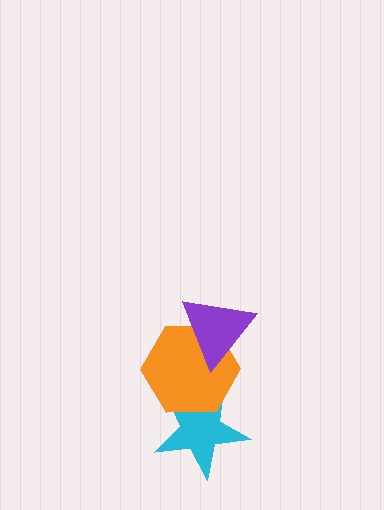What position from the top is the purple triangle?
The purple triangle is 1st from the top.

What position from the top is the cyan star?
The cyan star is 3rd from the top.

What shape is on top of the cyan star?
The orange hexagon is on top of the cyan star.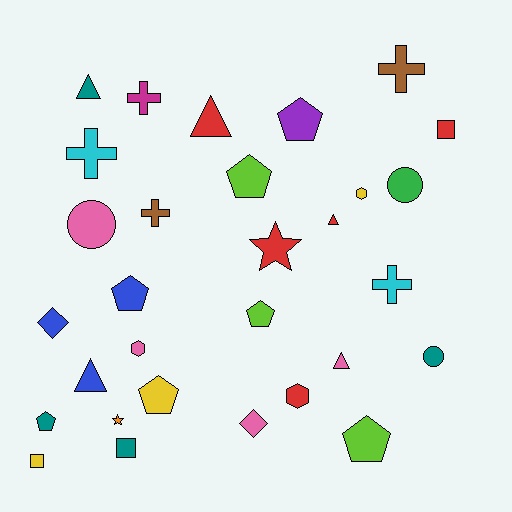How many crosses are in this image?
There are 5 crosses.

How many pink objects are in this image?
There are 4 pink objects.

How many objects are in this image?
There are 30 objects.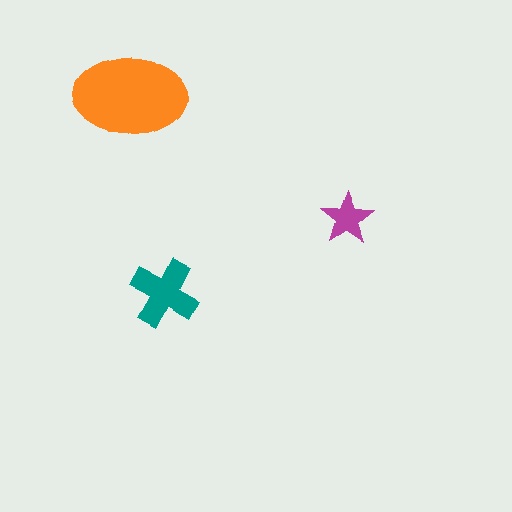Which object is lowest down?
The teal cross is bottommost.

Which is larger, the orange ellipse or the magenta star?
The orange ellipse.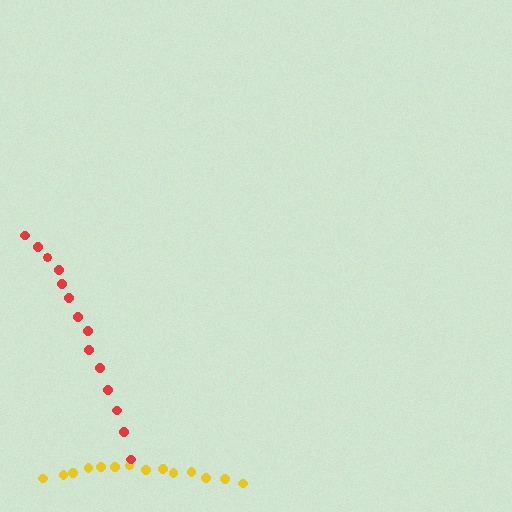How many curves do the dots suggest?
There are 2 distinct paths.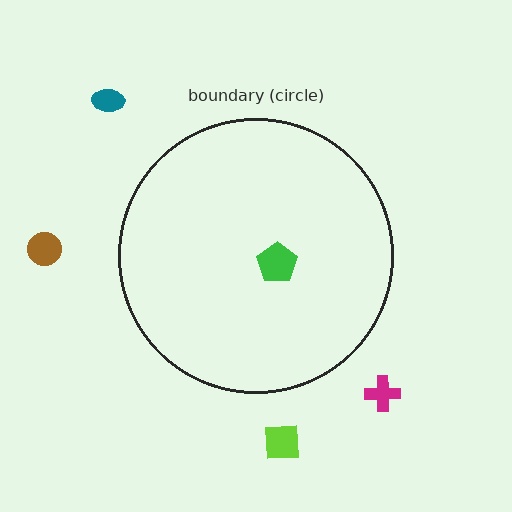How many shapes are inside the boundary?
1 inside, 4 outside.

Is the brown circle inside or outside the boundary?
Outside.